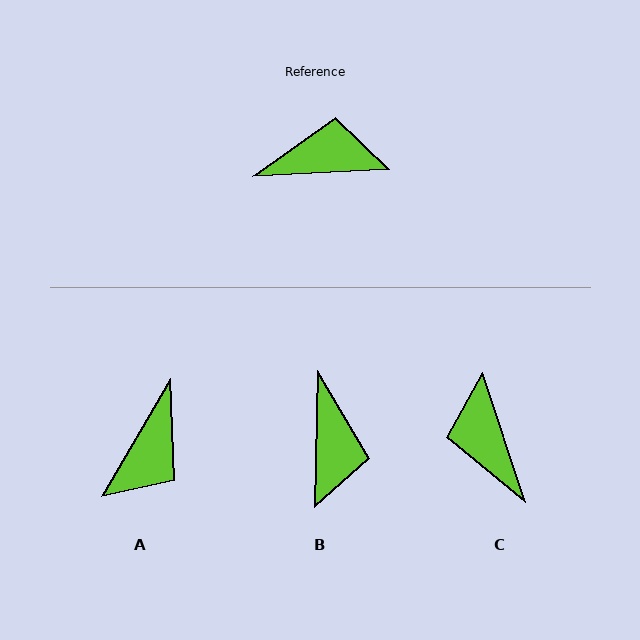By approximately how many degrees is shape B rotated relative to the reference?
Approximately 95 degrees clockwise.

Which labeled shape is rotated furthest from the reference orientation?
A, about 123 degrees away.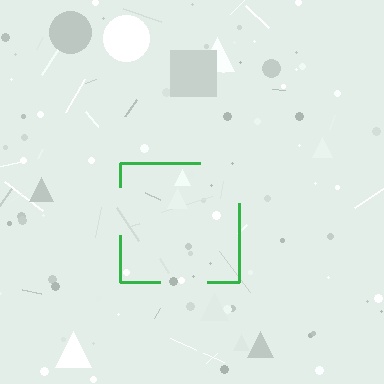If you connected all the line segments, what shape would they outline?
They would outline a square.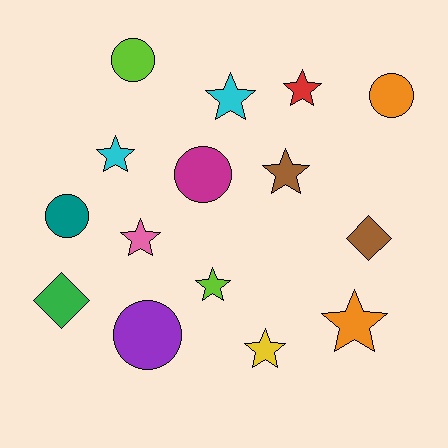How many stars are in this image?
There are 8 stars.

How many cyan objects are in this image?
There are 2 cyan objects.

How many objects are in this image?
There are 15 objects.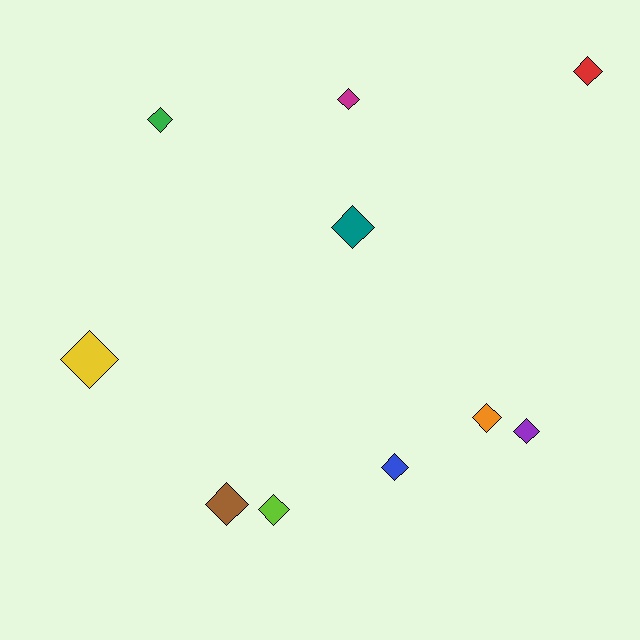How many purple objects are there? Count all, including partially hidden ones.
There is 1 purple object.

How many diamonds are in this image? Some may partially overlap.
There are 10 diamonds.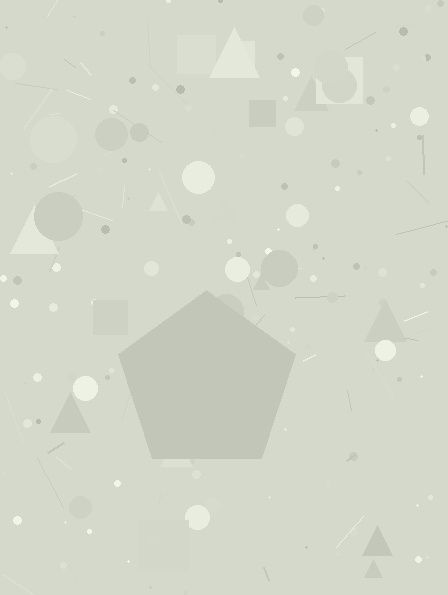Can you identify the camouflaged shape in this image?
The camouflaged shape is a pentagon.